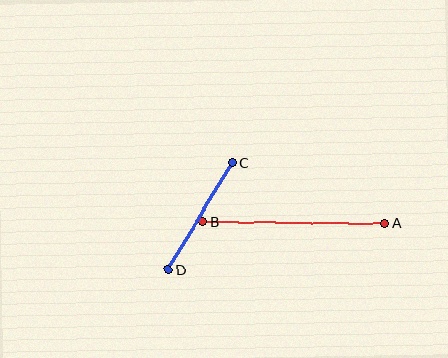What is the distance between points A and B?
The distance is approximately 182 pixels.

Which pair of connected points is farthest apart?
Points A and B are farthest apart.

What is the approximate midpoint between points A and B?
The midpoint is at approximately (293, 223) pixels.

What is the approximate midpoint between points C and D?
The midpoint is at approximately (200, 216) pixels.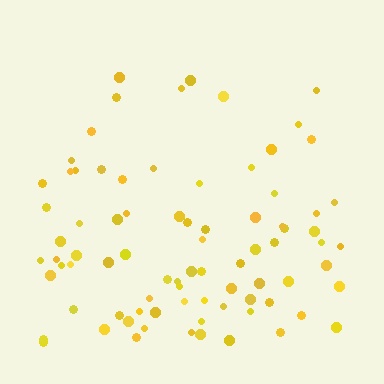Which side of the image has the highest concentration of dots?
The bottom.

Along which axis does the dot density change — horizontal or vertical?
Vertical.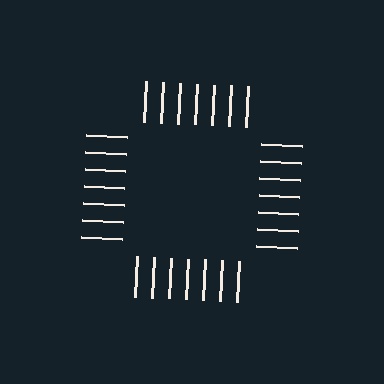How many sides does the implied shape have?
4 sides — the line-ends trace a square.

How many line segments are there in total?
28 — 7 along each of the 4 edges.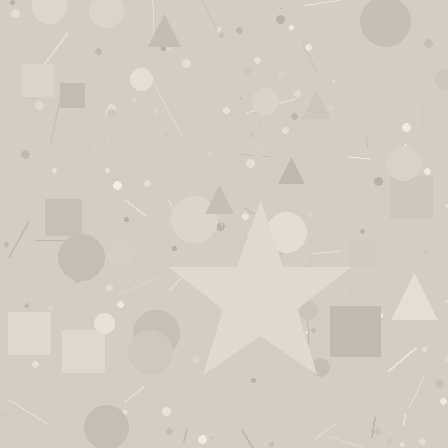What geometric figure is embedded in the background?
A star is embedded in the background.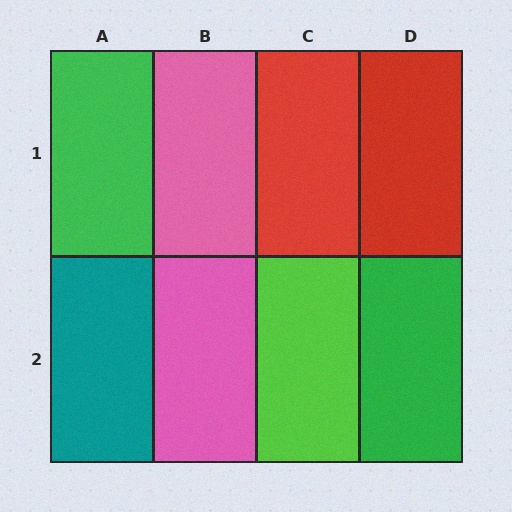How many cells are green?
2 cells are green.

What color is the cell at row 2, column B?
Pink.